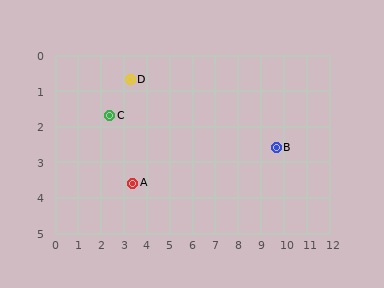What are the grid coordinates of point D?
Point D is at approximately (3.3, 0.7).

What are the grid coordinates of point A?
Point A is at approximately (3.4, 3.6).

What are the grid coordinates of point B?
Point B is at approximately (9.7, 2.6).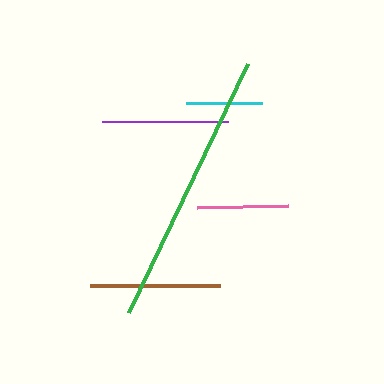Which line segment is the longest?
The green line is the longest at approximately 276 pixels.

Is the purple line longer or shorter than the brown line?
The brown line is longer than the purple line.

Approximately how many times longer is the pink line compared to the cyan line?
The pink line is approximately 1.2 times the length of the cyan line.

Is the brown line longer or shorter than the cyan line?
The brown line is longer than the cyan line.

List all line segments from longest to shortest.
From longest to shortest: green, brown, purple, pink, cyan.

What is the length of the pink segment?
The pink segment is approximately 91 pixels long.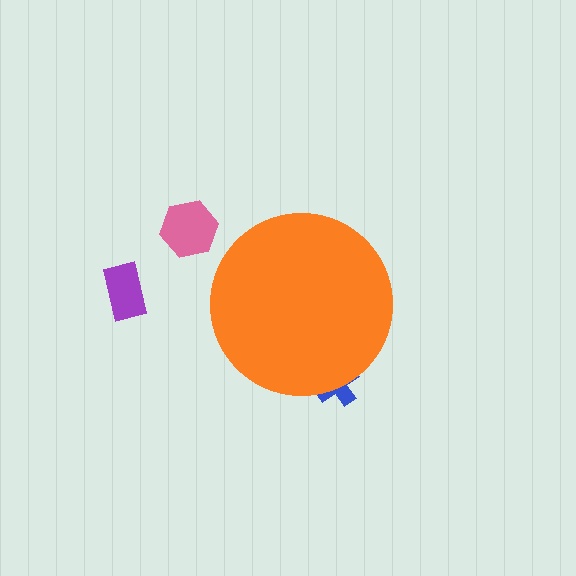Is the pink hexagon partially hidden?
No, the pink hexagon is fully visible.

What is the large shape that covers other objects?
An orange circle.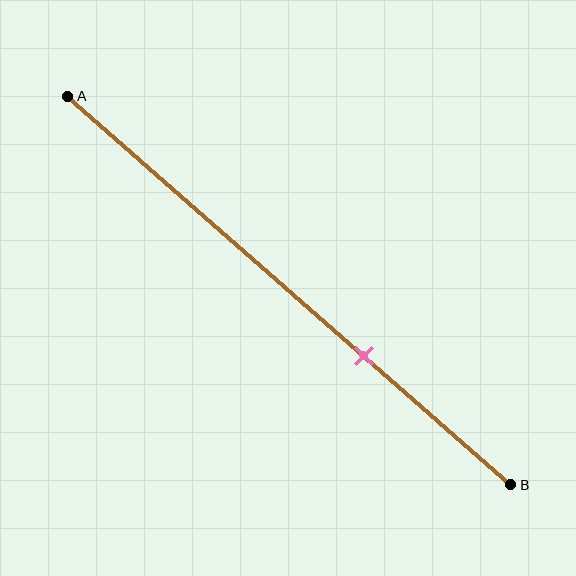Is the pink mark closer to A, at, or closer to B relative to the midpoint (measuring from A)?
The pink mark is closer to point B than the midpoint of segment AB.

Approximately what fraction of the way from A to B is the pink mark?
The pink mark is approximately 65% of the way from A to B.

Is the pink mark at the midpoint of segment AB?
No, the mark is at about 65% from A, not at the 50% midpoint.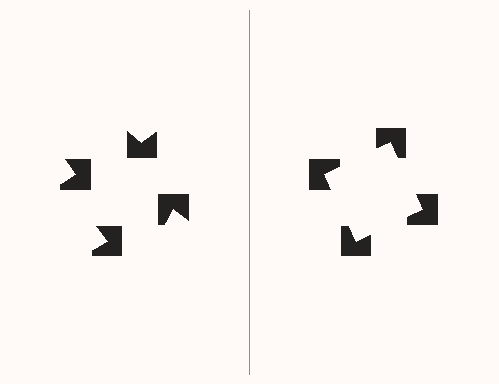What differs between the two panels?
The notched squares are positioned identically on both sides; only the wedge orientations differ. On the right they align to a square; on the left they are misaligned.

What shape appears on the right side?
An illusory square.